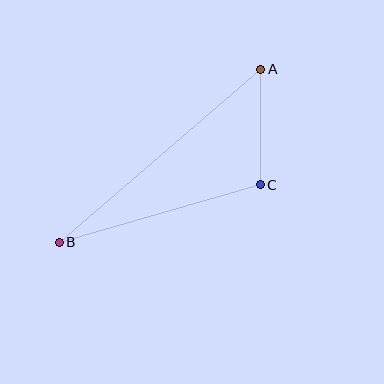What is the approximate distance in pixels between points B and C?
The distance between B and C is approximately 209 pixels.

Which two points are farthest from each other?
Points A and B are farthest from each other.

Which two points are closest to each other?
Points A and C are closest to each other.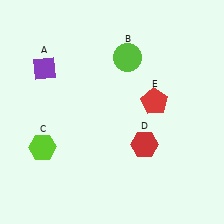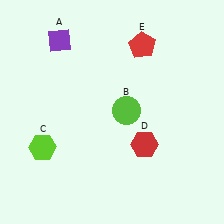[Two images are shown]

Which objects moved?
The objects that moved are: the purple diamond (A), the lime circle (B), the red pentagon (E).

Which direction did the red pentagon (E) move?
The red pentagon (E) moved up.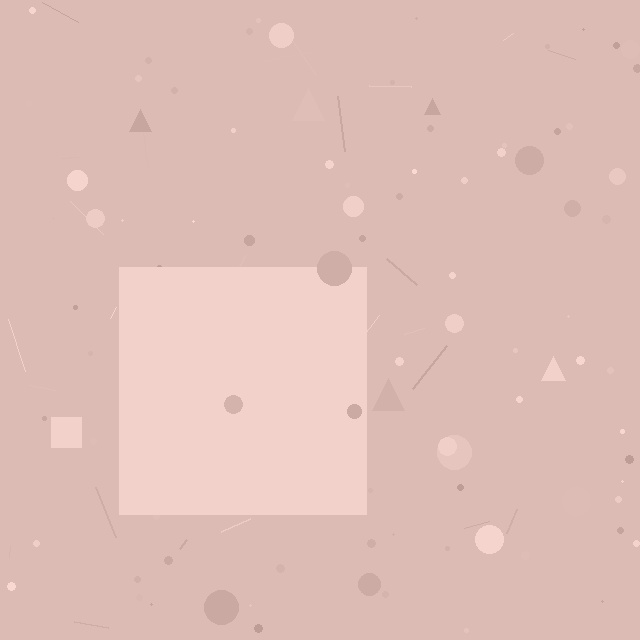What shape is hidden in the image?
A square is hidden in the image.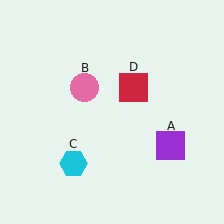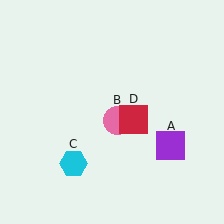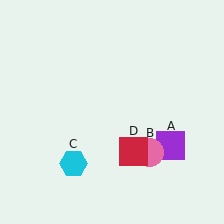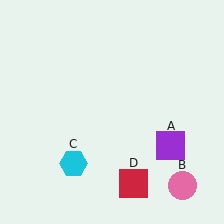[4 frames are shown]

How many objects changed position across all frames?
2 objects changed position: pink circle (object B), red square (object D).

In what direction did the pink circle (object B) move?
The pink circle (object B) moved down and to the right.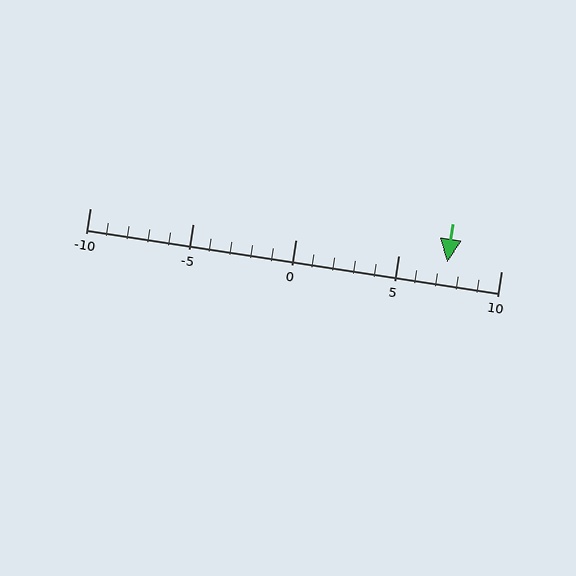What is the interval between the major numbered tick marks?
The major tick marks are spaced 5 units apart.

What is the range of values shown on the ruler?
The ruler shows values from -10 to 10.